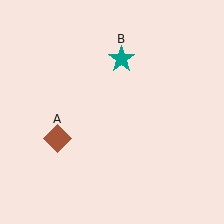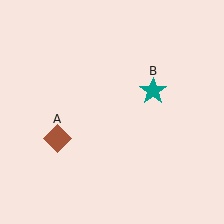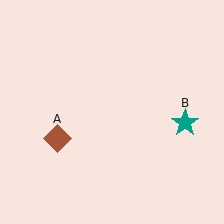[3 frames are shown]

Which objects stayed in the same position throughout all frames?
Brown diamond (object A) remained stationary.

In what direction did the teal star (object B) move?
The teal star (object B) moved down and to the right.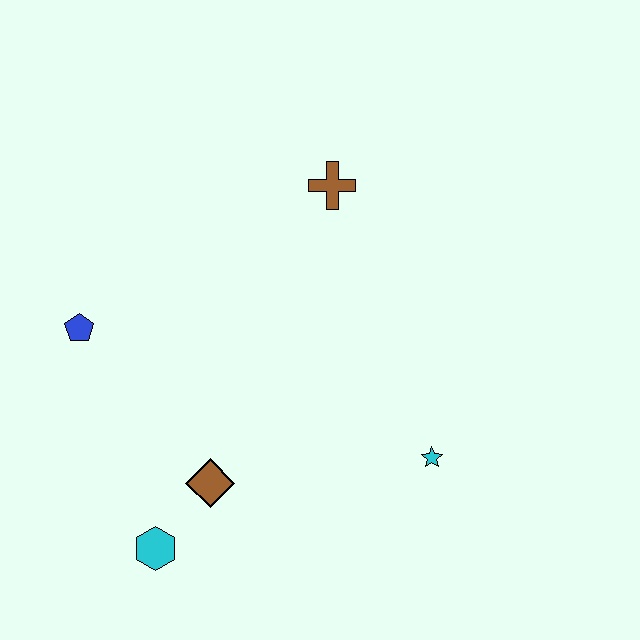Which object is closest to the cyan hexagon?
The brown diamond is closest to the cyan hexagon.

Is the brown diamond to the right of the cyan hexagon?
Yes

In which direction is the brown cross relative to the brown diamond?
The brown cross is above the brown diamond.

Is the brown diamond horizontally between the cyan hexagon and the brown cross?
Yes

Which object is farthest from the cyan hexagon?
The brown cross is farthest from the cyan hexagon.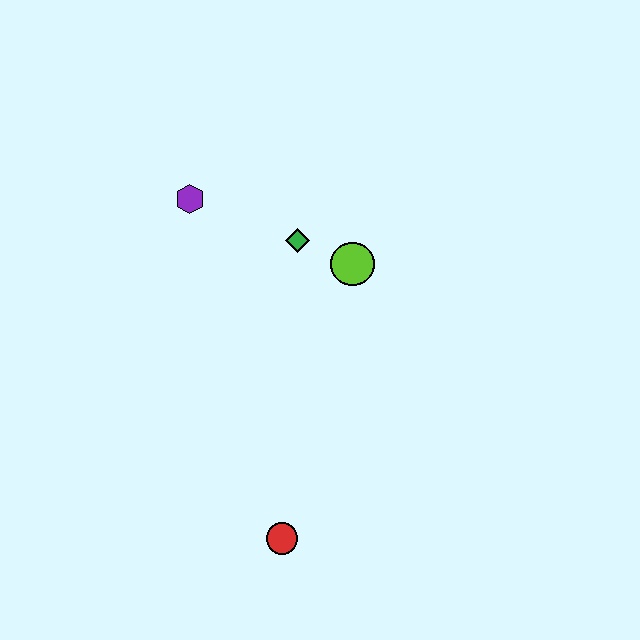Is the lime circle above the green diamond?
No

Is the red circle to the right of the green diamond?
No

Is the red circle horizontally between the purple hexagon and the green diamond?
Yes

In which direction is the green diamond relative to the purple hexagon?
The green diamond is to the right of the purple hexagon.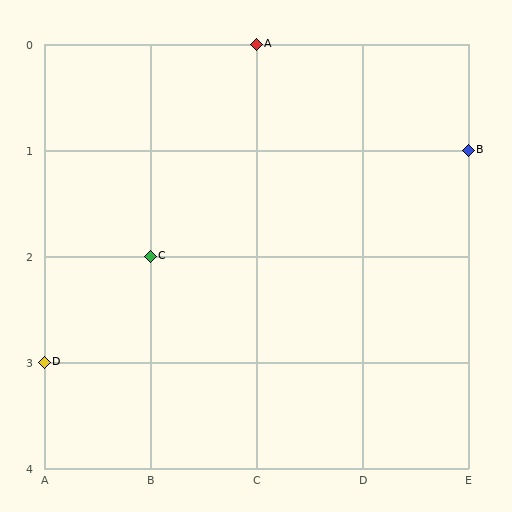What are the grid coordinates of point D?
Point D is at grid coordinates (A, 3).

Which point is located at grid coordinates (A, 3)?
Point D is at (A, 3).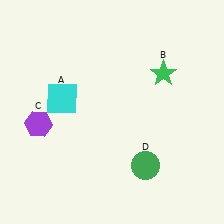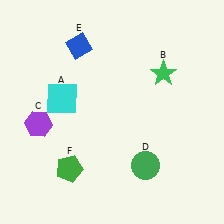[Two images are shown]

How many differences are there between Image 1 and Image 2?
There are 2 differences between the two images.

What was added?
A blue diamond (E), a green pentagon (F) were added in Image 2.